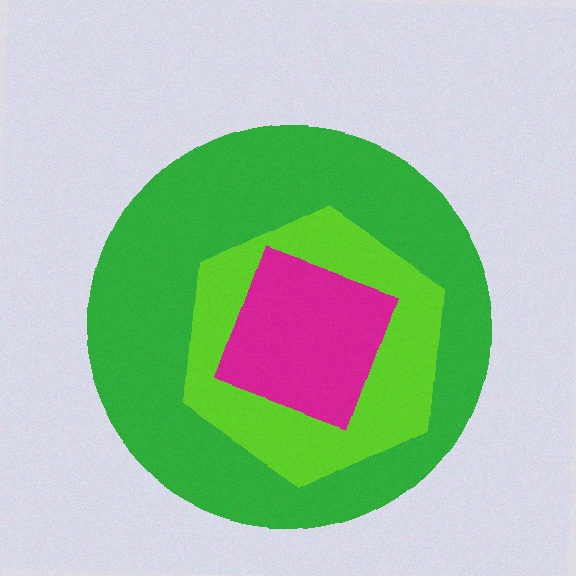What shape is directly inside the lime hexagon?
The magenta diamond.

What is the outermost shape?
The green circle.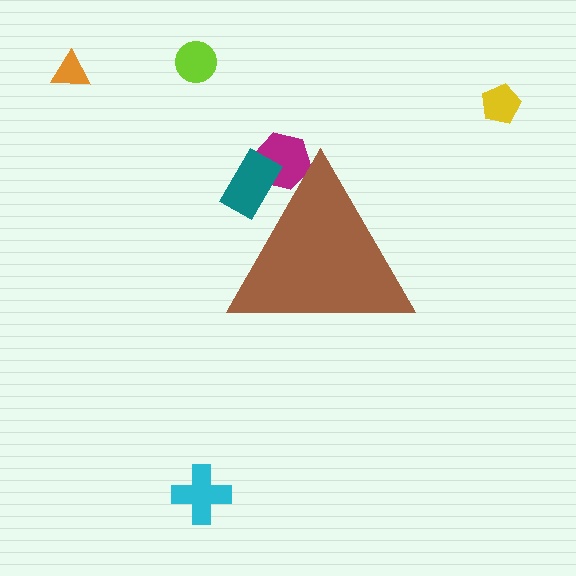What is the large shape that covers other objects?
A brown triangle.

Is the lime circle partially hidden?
No, the lime circle is fully visible.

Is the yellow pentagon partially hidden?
No, the yellow pentagon is fully visible.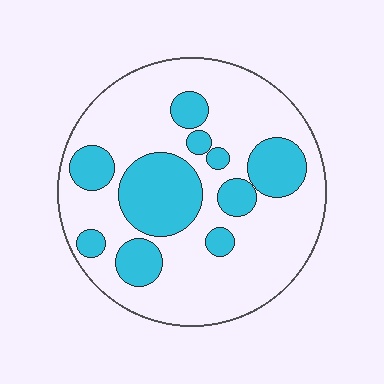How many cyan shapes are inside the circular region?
10.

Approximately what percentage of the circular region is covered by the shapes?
Approximately 30%.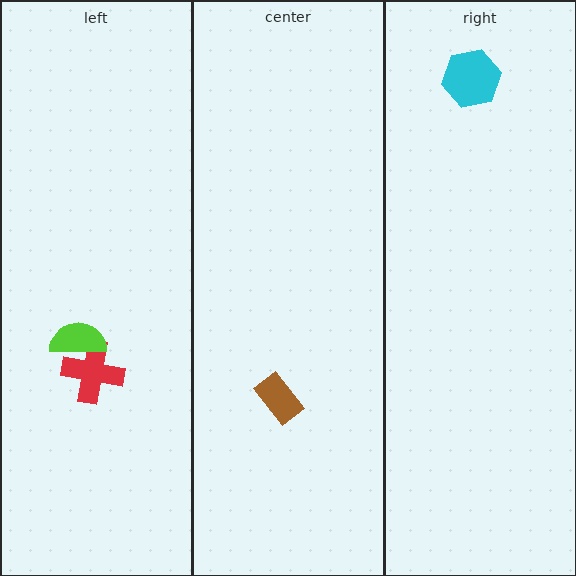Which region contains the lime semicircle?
The left region.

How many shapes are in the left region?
2.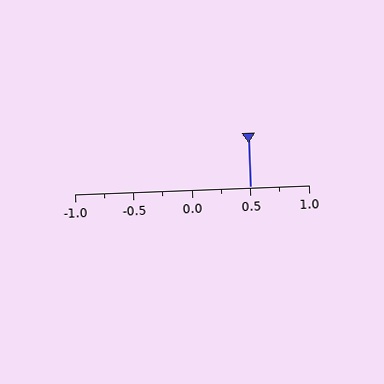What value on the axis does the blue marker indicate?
The marker indicates approximately 0.5.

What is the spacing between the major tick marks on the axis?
The major ticks are spaced 0.5 apart.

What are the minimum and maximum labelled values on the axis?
The axis runs from -1.0 to 1.0.